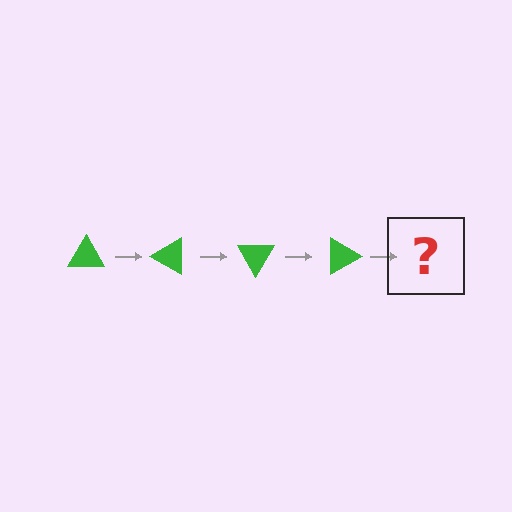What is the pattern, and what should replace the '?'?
The pattern is that the triangle rotates 30 degrees each step. The '?' should be a green triangle rotated 120 degrees.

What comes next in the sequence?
The next element should be a green triangle rotated 120 degrees.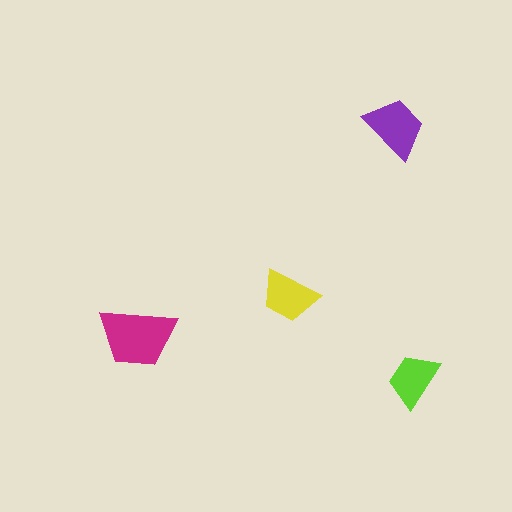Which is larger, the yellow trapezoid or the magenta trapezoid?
The magenta one.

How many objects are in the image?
There are 4 objects in the image.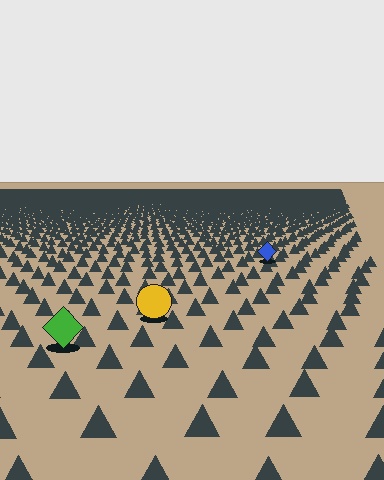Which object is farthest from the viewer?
The blue diamond is farthest from the viewer. It appears smaller and the ground texture around it is denser.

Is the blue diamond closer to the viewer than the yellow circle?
No. The yellow circle is closer — you can tell from the texture gradient: the ground texture is coarser near it.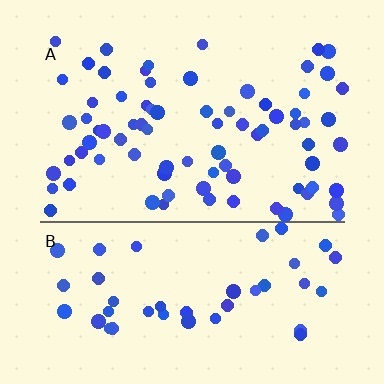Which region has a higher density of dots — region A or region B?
A (the top).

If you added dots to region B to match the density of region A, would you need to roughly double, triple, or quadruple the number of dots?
Approximately double.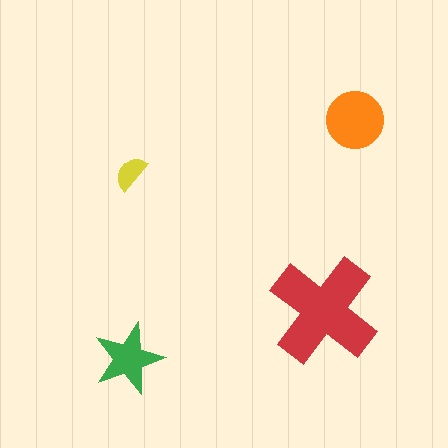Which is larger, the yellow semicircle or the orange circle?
The orange circle.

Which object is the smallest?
The yellow semicircle.